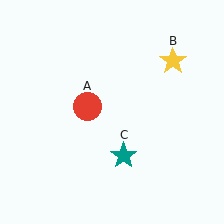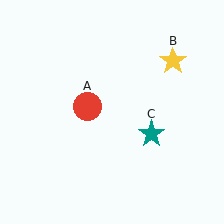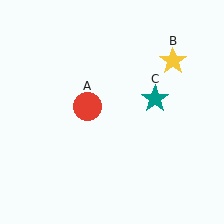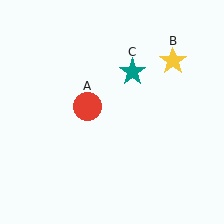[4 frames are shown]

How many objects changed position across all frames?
1 object changed position: teal star (object C).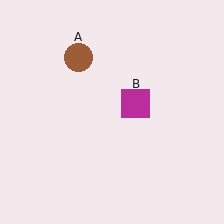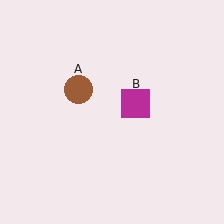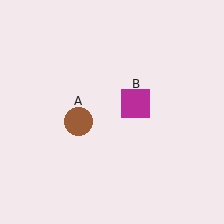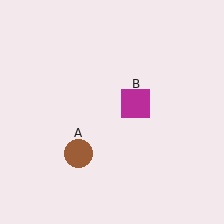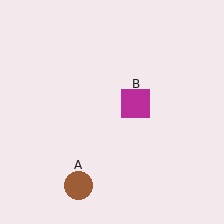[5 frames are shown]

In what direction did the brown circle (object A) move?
The brown circle (object A) moved down.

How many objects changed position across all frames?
1 object changed position: brown circle (object A).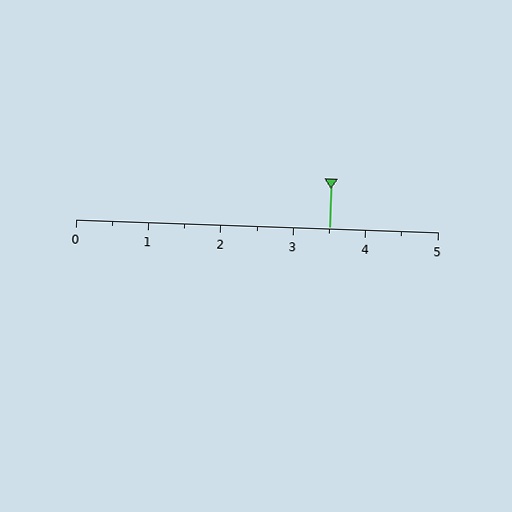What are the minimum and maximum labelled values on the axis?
The axis runs from 0 to 5.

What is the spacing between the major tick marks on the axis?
The major ticks are spaced 1 apart.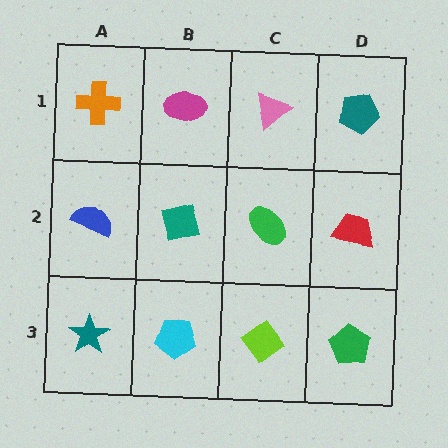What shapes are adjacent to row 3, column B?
A teal square (row 2, column B), a teal star (row 3, column A), a lime diamond (row 3, column C).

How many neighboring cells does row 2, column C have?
4.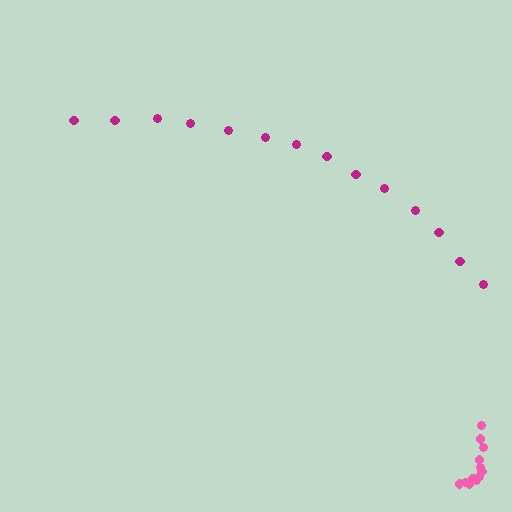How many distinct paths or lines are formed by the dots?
There are 2 distinct paths.